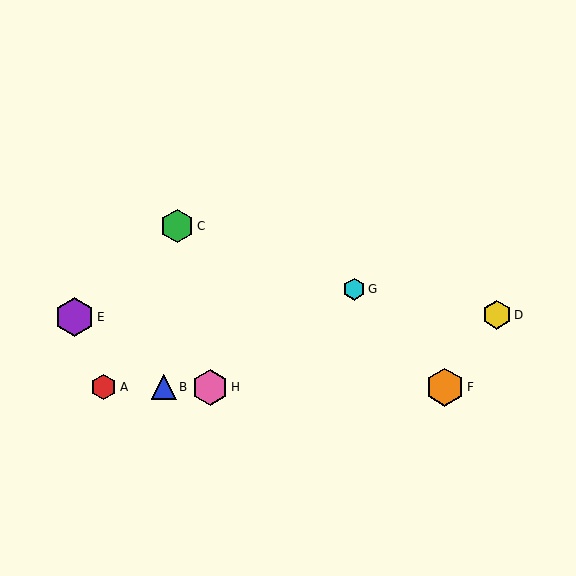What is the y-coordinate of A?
Object A is at y≈387.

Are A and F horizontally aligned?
Yes, both are at y≈387.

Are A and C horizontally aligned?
No, A is at y≈387 and C is at y≈226.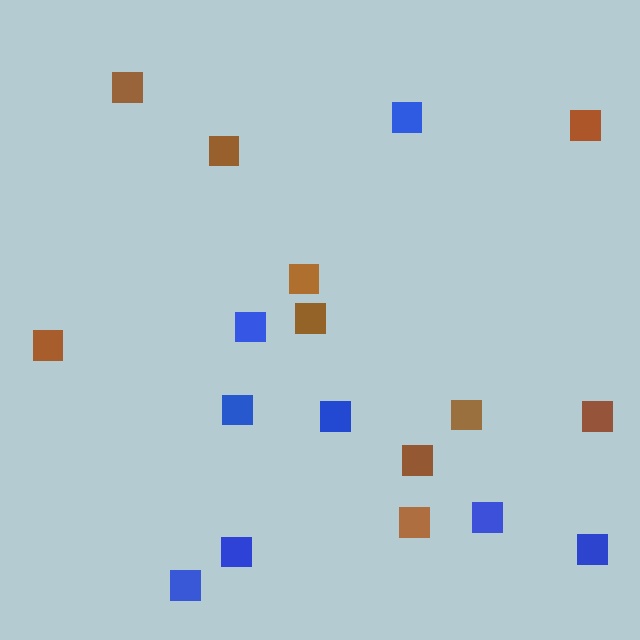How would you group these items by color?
There are 2 groups: one group of blue squares (8) and one group of brown squares (10).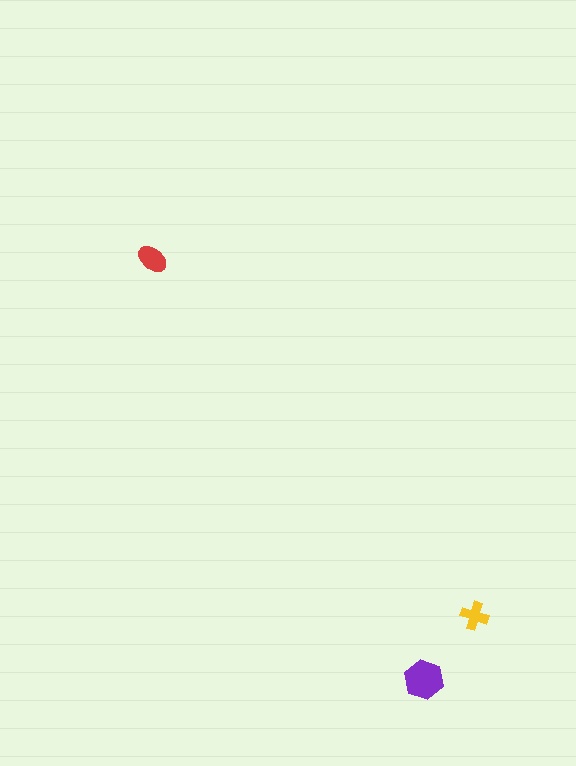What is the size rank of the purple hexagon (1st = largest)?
1st.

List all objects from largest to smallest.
The purple hexagon, the red ellipse, the yellow cross.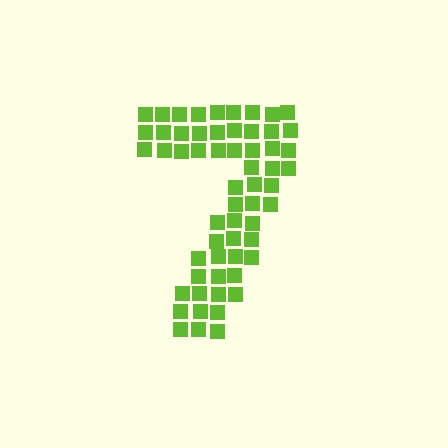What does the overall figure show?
The overall figure shows the digit 7.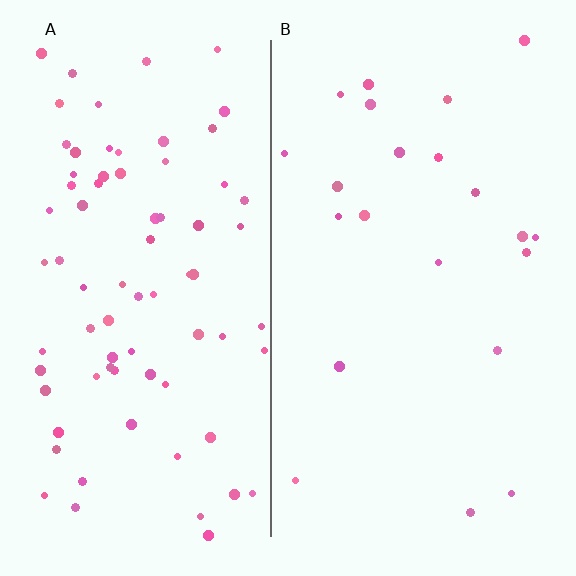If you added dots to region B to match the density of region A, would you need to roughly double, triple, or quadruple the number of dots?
Approximately quadruple.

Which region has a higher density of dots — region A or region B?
A (the left).